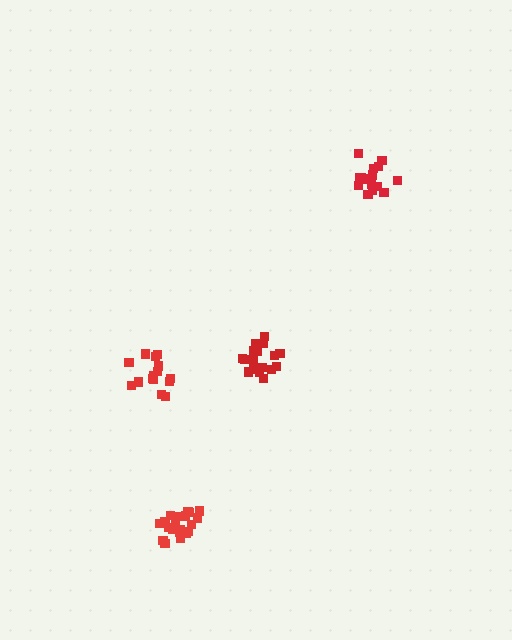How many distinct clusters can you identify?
There are 4 distinct clusters.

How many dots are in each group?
Group 1: 20 dots, Group 2: 21 dots, Group 3: 15 dots, Group 4: 16 dots (72 total).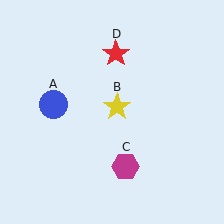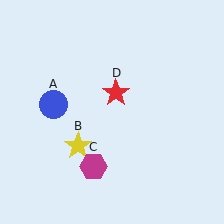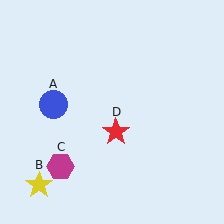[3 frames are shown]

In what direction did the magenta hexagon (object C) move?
The magenta hexagon (object C) moved left.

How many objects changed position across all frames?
3 objects changed position: yellow star (object B), magenta hexagon (object C), red star (object D).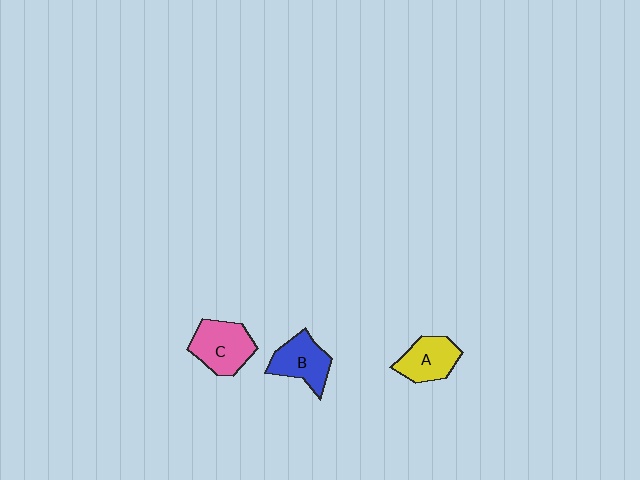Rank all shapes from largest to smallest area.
From largest to smallest: C (pink), B (blue), A (yellow).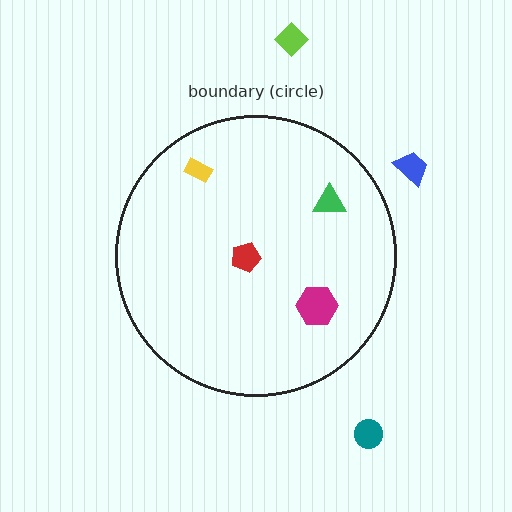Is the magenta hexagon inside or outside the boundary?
Inside.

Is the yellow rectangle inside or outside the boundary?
Inside.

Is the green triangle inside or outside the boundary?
Inside.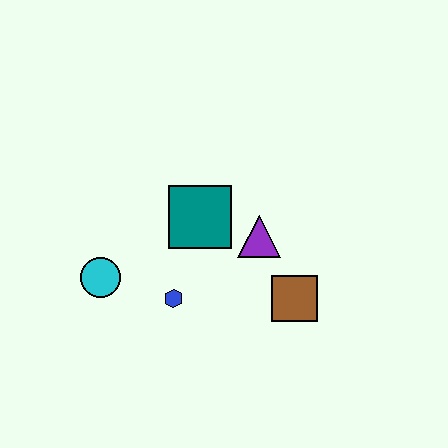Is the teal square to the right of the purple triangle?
No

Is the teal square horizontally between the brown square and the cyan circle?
Yes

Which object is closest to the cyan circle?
The blue hexagon is closest to the cyan circle.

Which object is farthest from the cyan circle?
The brown square is farthest from the cyan circle.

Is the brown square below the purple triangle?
Yes